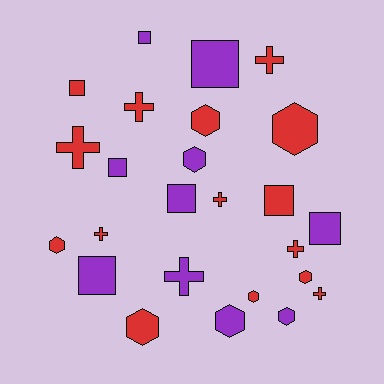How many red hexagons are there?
There are 6 red hexagons.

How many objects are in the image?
There are 25 objects.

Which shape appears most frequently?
Hexagon, with 9 objects.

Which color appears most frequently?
Red, with 15 objects.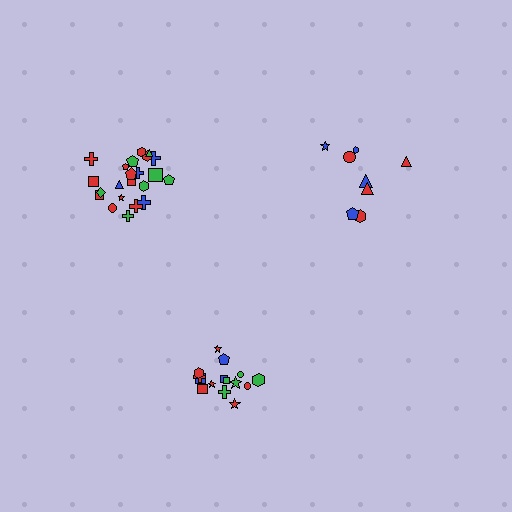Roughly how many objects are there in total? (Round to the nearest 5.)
Roughly 45 objects in total.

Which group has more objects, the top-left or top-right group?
The top-left group.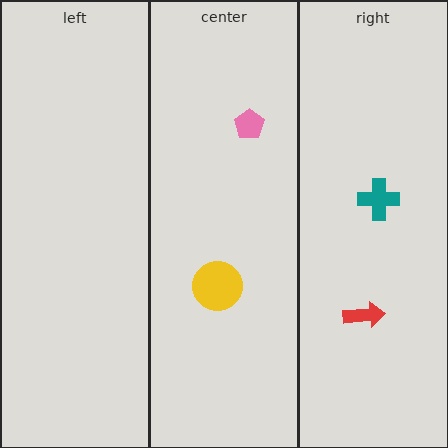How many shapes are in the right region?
2.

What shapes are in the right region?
The red arrow, the teal cross.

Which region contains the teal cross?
The right region.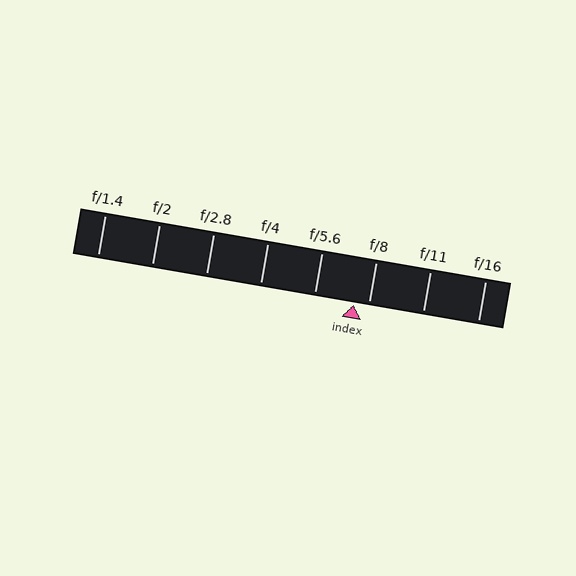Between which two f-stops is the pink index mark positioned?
The index mark is between f/5.6 and f/8.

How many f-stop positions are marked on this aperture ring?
There are 8 f-stop positions marked.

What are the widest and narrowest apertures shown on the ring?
The widest aperture shown is f/1.4 and the narrowest is f/16.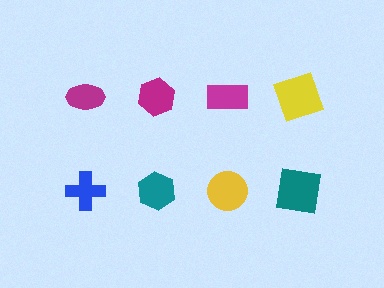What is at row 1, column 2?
A magenta hexagon.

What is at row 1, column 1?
A magenta ellipse.